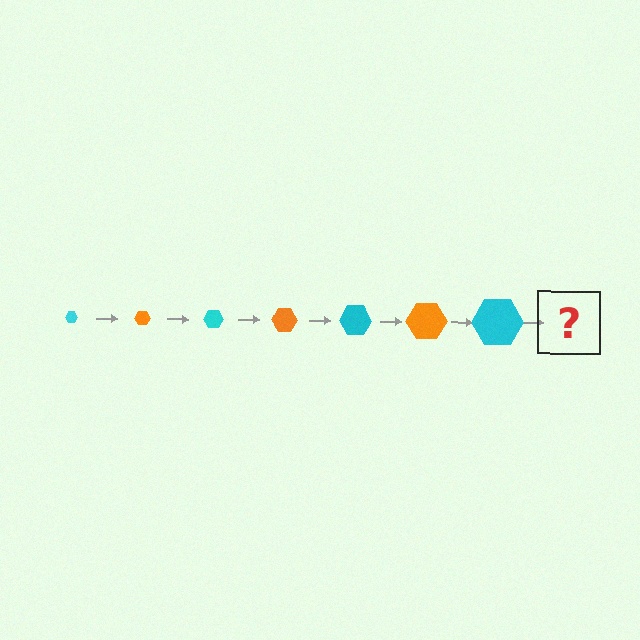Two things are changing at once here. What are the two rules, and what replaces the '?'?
The two rules are that the hexagon grows larger each step and the color cycles through cyan and orange. The '?' should be an orange hexagon, larger than the previous one.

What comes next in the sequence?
The next element should be an orange hexagon, larger than the previous one.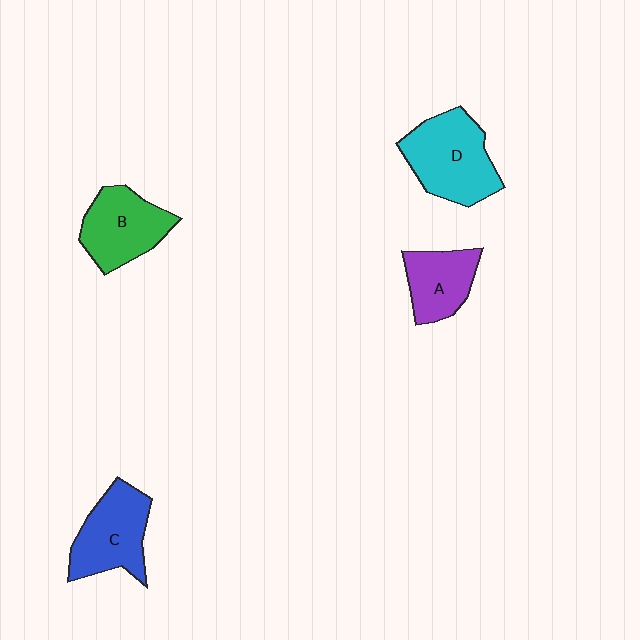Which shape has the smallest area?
Shape A (purple).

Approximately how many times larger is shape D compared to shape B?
Approximately 1.2 times.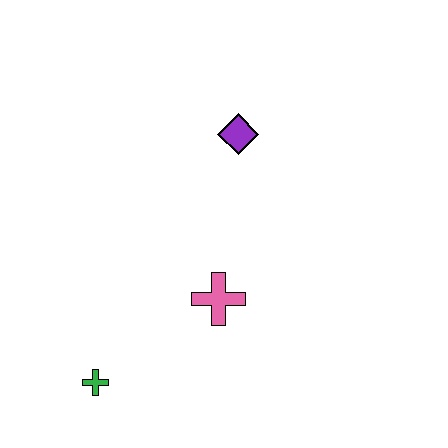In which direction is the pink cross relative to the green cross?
The pink cross is to the right of the green cross.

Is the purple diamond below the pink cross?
No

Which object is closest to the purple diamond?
The pink cross is closest to the purple diamond.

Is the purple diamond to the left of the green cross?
No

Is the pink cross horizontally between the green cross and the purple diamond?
Yes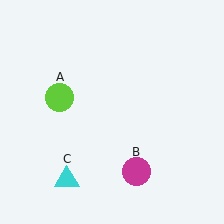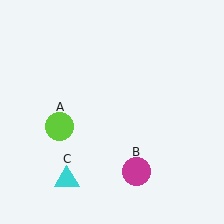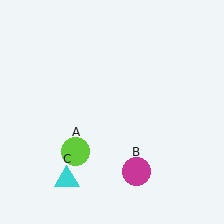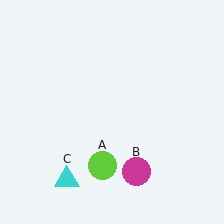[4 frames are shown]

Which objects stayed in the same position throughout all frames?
Magenta circle (object B) and cyan triangle (object C) remained stationary.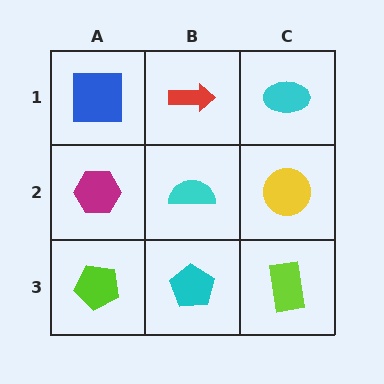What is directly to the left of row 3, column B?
A lime pentagon.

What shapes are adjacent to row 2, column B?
A red arrow (row 1, column B), a cyan pentagon (row 3, column B), a magenta hexagon (row 2, column A), a yellow circle (row 2, column C).